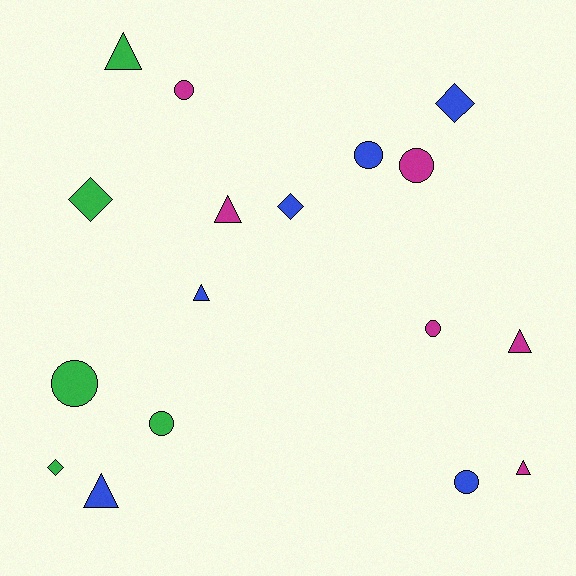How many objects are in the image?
There are 17 objects.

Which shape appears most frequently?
Circle, with 7 objects.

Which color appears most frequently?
Blue, with 6 objects.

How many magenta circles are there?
There are 3 magenta circles.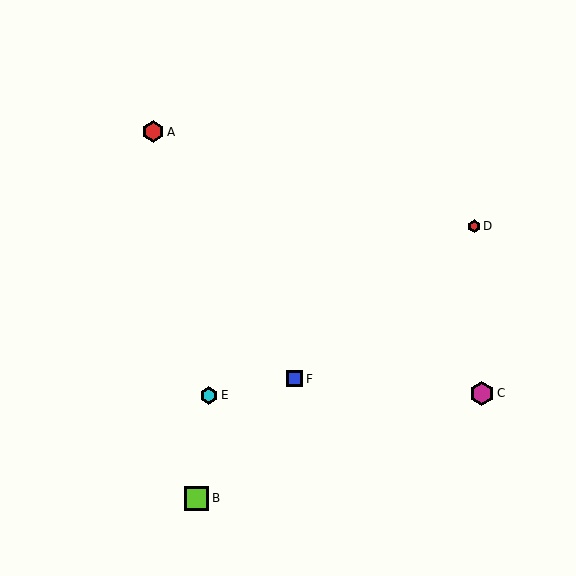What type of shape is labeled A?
Shape A is a red hexagon.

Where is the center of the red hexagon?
The center of the red hexagon is at (474, 226).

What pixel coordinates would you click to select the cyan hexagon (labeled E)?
Click at (209, 395) to select the cyan hexagon E.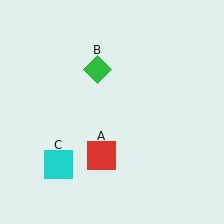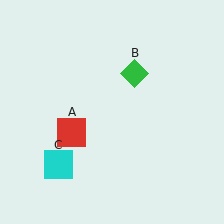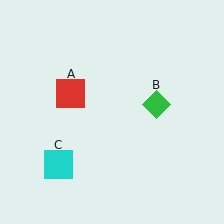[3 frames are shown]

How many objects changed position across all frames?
2 objects changed position: red square (object A), green diamond (object B).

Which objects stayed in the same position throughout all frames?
Cyan square (object C) remained stationary.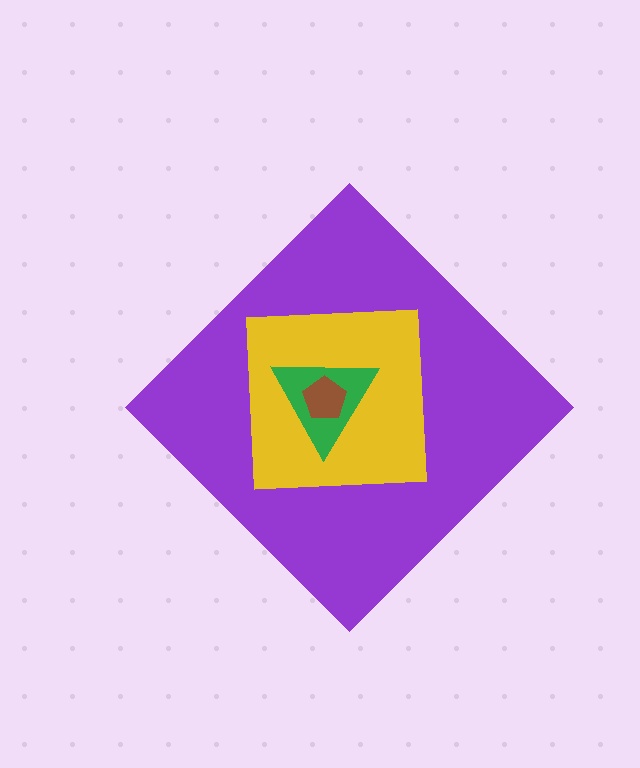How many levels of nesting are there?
4.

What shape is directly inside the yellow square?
The green triangle.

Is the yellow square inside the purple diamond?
Yes.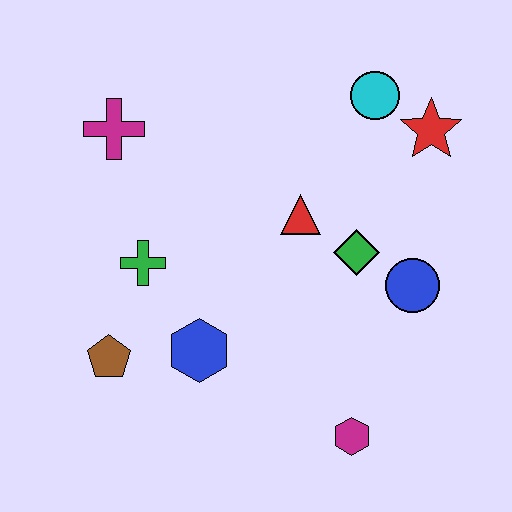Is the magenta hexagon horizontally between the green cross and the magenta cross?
No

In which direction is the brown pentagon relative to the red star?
The brown pentagon is to the left of the red star.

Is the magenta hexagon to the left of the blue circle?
Yes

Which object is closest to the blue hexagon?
The brown pentagon is closest to the blue hexagon.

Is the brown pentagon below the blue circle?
Yes